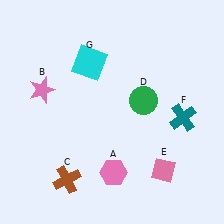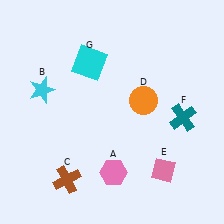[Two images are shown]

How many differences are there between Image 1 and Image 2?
There are 2 differences between the two images.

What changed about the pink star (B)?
In Image 1, B is pink. In Image 2, it changed to cyan.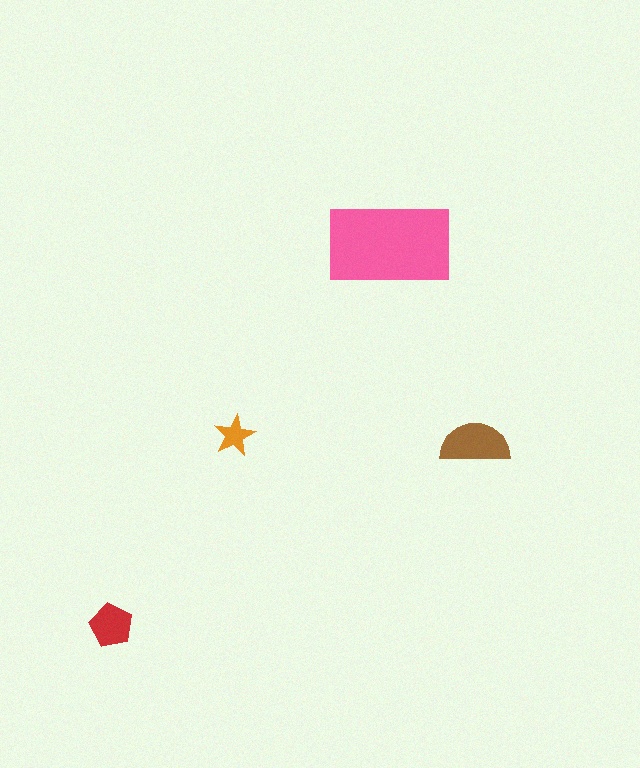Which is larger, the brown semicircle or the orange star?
The brown semicircle.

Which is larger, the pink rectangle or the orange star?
The pink rectangle.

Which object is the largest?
The pink rectangle.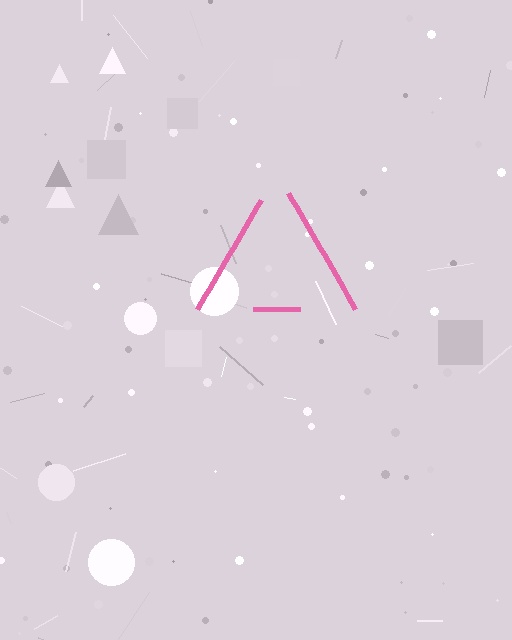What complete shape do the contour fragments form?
The contour fragments form a triangle.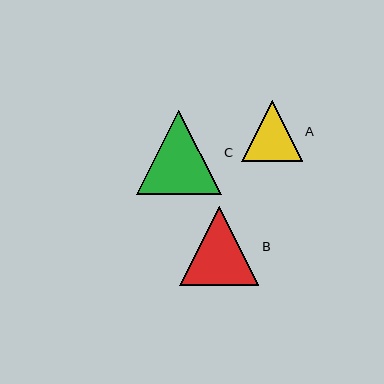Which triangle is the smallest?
Triangle A is the smallest with a size of approximately 61 pixels.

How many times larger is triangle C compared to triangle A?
Triangle C is approximately 1.4 times the size of triangle A.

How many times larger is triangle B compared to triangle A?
Triangle B is approximately 1.3 times the size of triangle A.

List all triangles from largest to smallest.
From largest to smallest: C, B, A.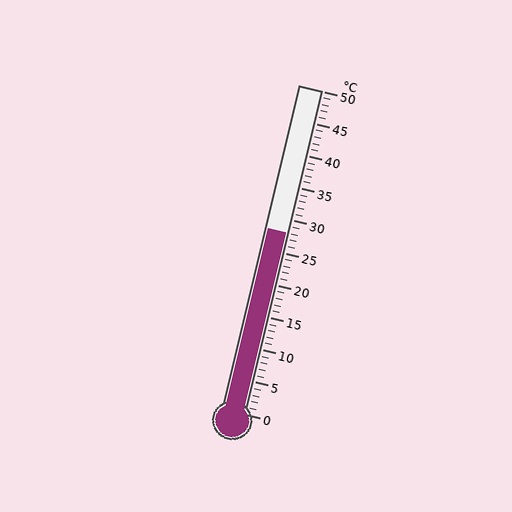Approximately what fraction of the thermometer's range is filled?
The thermometer is filled to approximately 55% of its range.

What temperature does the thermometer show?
The thermometer shows approximately 28°C.